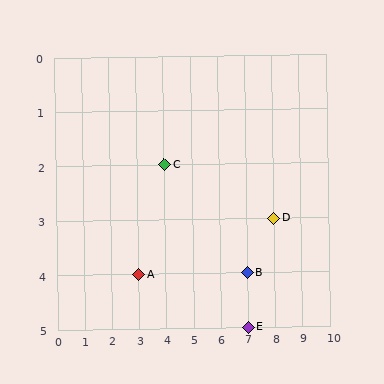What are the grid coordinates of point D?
Point D is at grid coordinates (8, 3).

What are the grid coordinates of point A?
Point A is at grid coordinates (3, 4).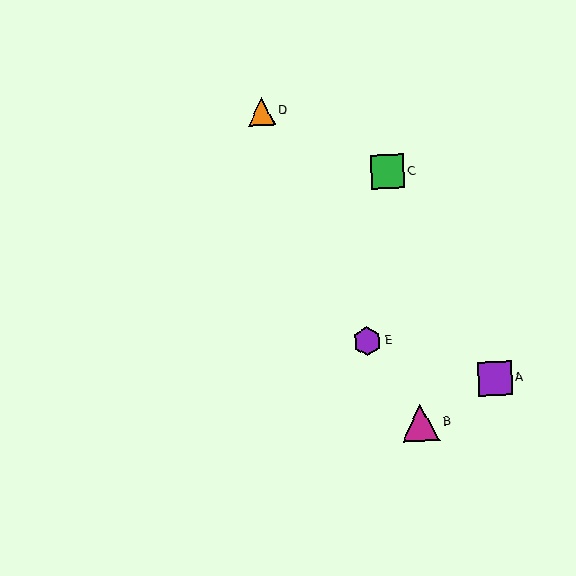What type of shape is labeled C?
Shape C is a green square.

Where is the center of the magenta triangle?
The center of the magenta triangle is at (421, 423).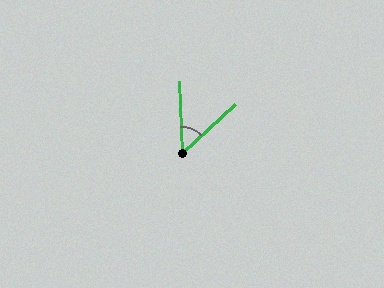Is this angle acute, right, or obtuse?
It is acute.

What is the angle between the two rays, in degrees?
Approximately 49 degrees.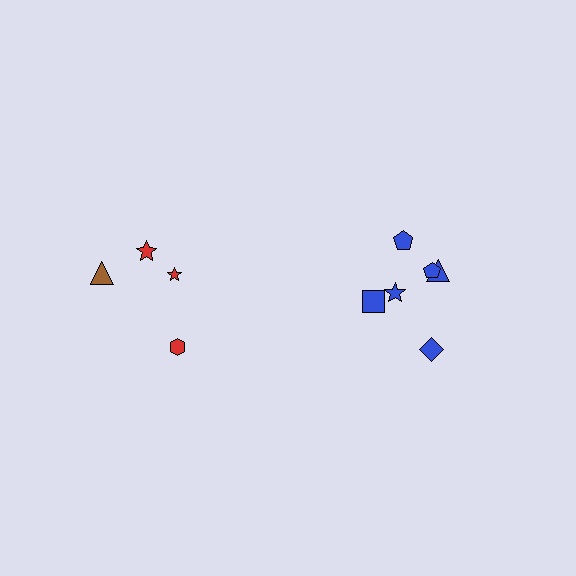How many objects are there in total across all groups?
There are 10 objects.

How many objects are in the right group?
There are 6 objects.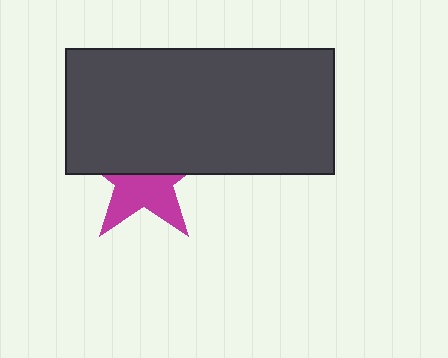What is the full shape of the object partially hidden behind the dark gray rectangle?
The partially hidden object is a magenta star.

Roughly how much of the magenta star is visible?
About half of it is visible (roughly 46%).